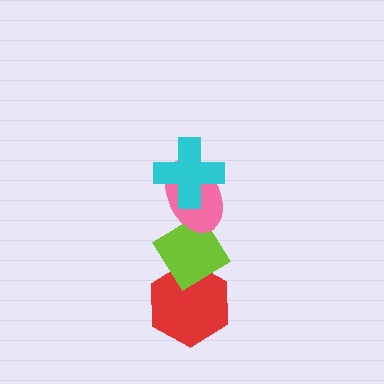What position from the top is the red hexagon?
The red hexagon is 4th from the top.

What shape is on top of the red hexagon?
The lime diamond is on top of the red hexagon.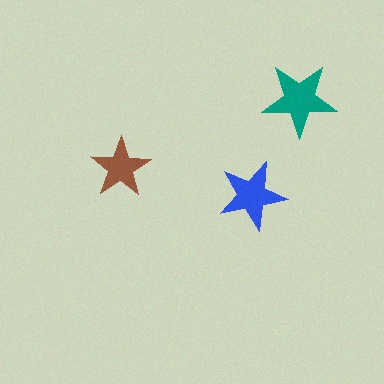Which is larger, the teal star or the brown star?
The teal one.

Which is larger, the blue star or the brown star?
The blue one.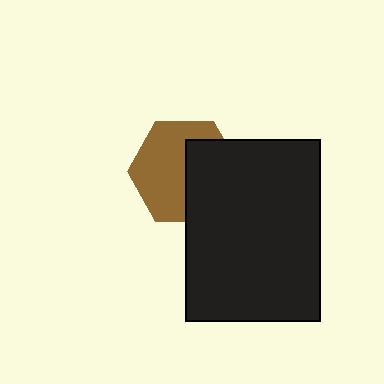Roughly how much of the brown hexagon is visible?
About half of it is visible (roughly 58%).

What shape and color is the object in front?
The object in front is a black rectangle.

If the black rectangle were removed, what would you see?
You would see the complete brown hexagon.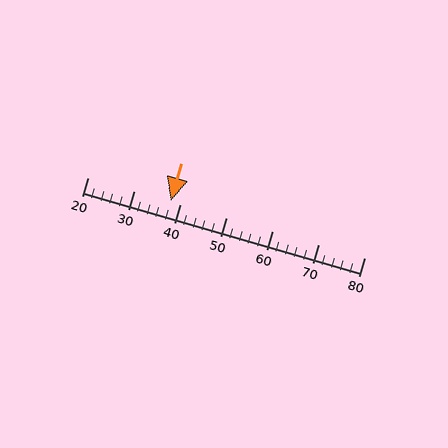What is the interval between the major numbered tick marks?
The major tick marks are spaced 10 units apart.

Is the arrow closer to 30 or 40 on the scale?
The arrow is closer to 40.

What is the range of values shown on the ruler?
The ruler shows values from 20 to 80.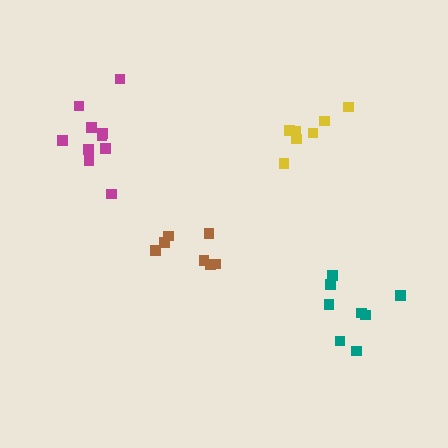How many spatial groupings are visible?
There are 4 spatial groupings.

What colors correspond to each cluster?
The clusters are colored: yellow, brown, magenta, teal.